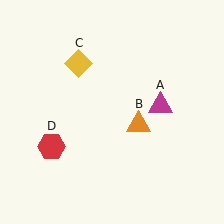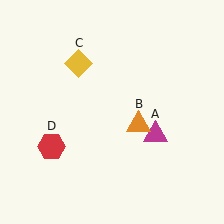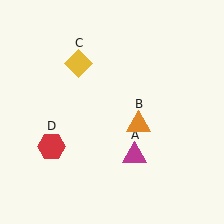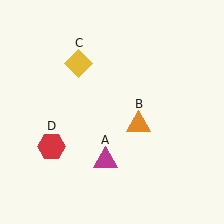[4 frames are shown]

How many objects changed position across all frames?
1 object changed position: magenta triangle (object A).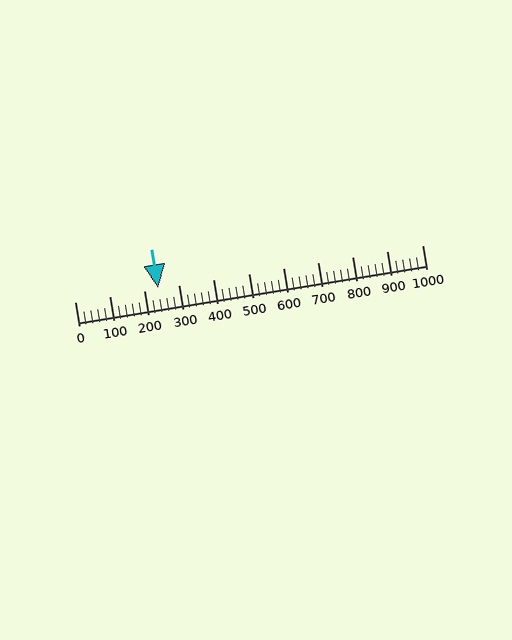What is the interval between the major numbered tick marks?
The major tick marks are spaced 100 units apart.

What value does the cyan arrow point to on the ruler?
The cyan arrow points to approximately 240.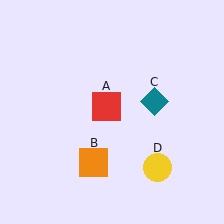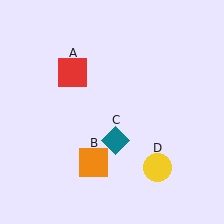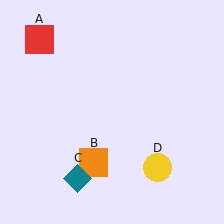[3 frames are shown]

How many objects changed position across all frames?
2 objects changed position: red square (object A), teal diamond (object C).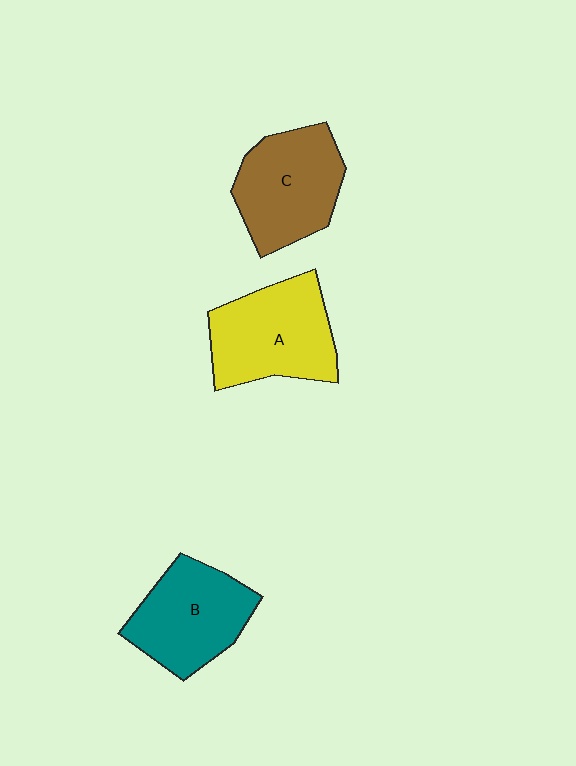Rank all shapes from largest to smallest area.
From largest to smallest: A (yellow), C (brown), B (teal).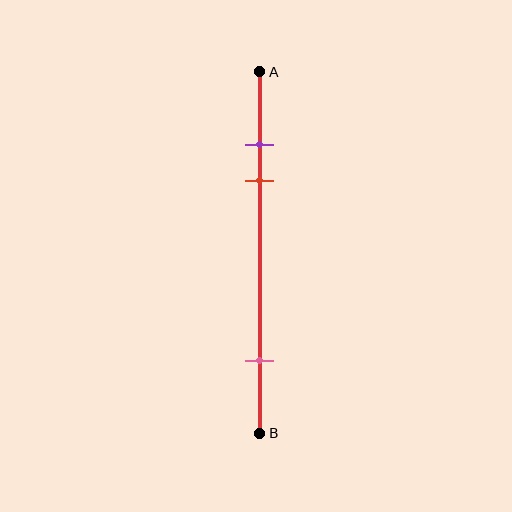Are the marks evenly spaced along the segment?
No, the marks are not evenly spaced.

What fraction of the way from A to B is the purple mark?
The purple mark is approximately 20% (0.2) of the way from A to B.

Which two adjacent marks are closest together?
The purple and red marks are the closest adjacent pair.